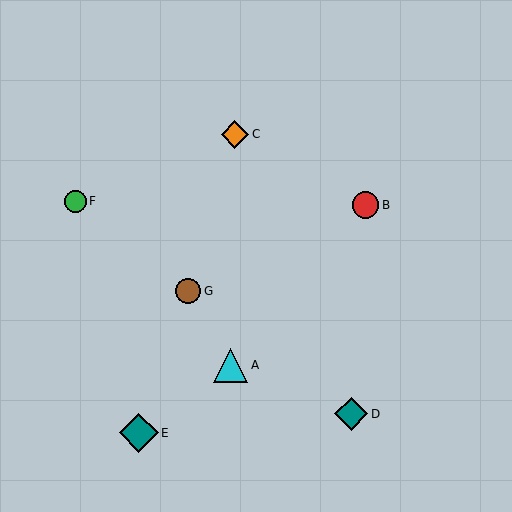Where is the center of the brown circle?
The center of the brown circle is at (188, 291).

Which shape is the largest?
The teal diamond (labeled E) is the largest.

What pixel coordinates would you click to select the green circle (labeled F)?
Click at (75, 201) to select the green circle F.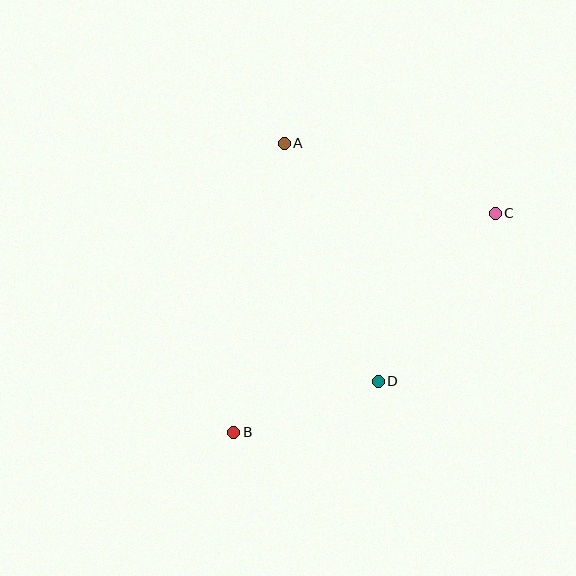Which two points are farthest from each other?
Points B and C are farthest from each other.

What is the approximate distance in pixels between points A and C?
The distance between A and C is approximately 222 pixels.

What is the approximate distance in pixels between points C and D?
The distance between C and D is approximately 205 pixels.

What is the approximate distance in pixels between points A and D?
The distance between A and D is approximately 256 pixels.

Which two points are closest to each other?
Points B and D are closest to each other.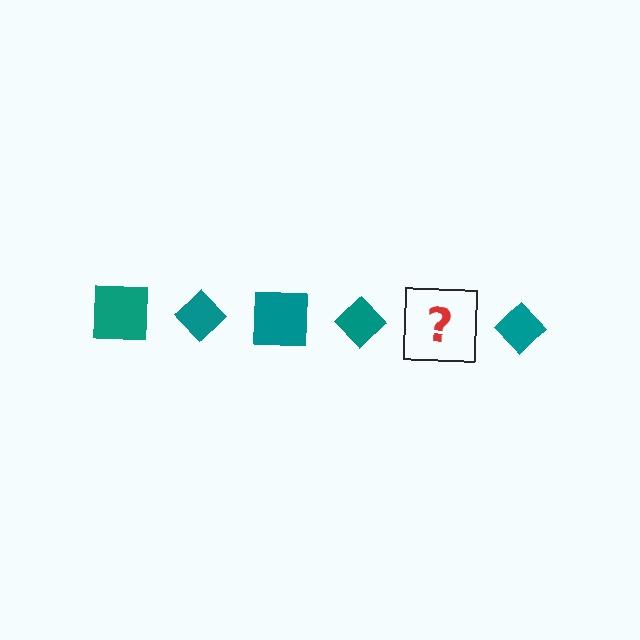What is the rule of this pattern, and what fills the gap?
The rule is that the pattern cycles through square, diamond shapes in teal. The gap should be filled with a teal square.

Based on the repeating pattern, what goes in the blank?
The blank should be a teal square.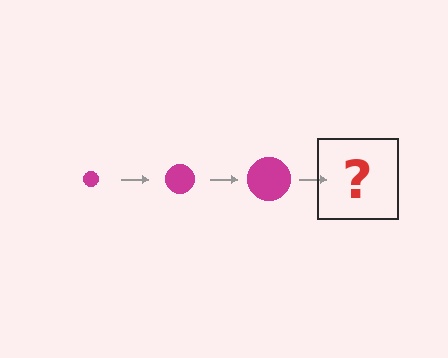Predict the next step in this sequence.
The next step is a magenta circle, larger than the previous one.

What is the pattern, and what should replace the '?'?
The pattern is that the circle gets progressively larger each step. The '?' should be a magenta circle, larger than the previous one.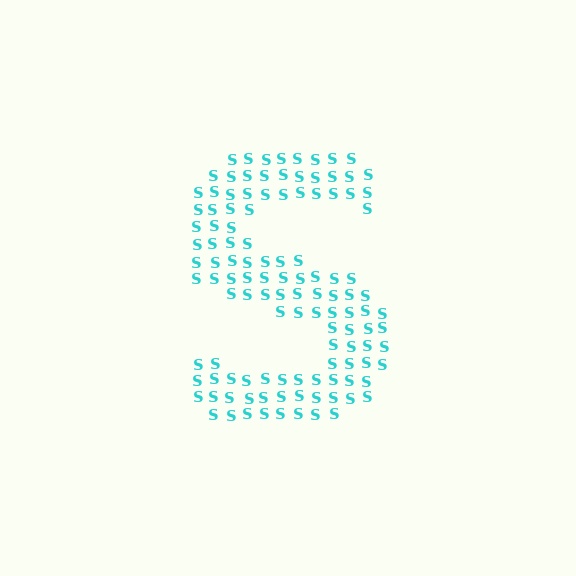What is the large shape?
The large shape is the letter S.